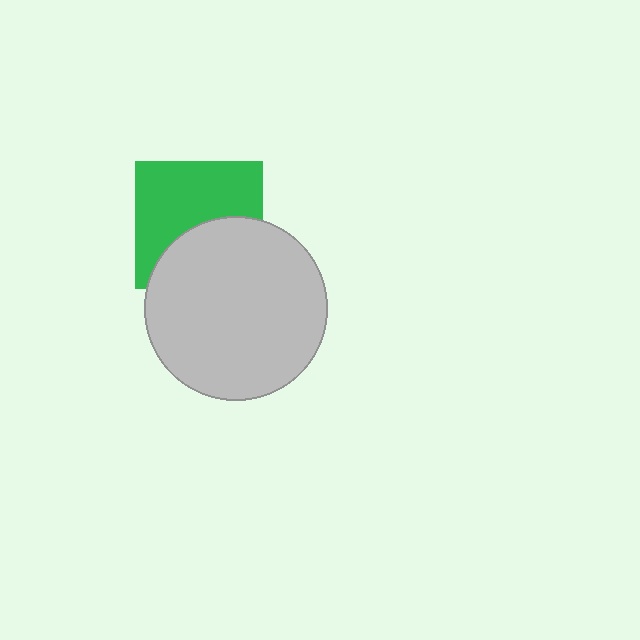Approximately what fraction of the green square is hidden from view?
Roughly 42% of the green square is hidden behind the light gray circle.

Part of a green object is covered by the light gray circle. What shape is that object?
It is a square.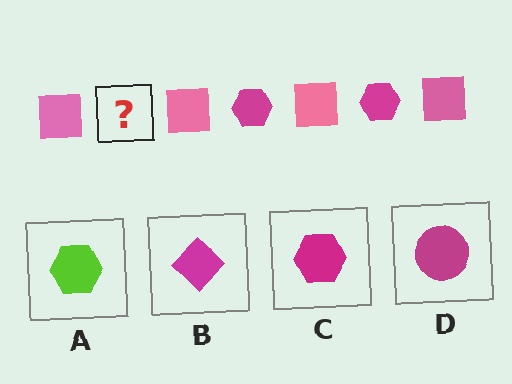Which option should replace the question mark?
Option C.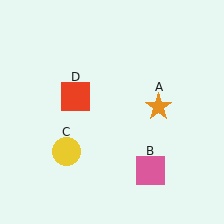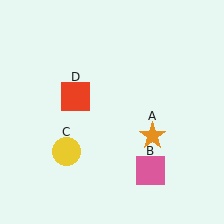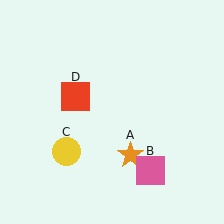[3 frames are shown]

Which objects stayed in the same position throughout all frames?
Pink square (object B) and yellow circle (object C) and red square (object D) remained stationary.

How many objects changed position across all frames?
1 object changed position: orange star (object A).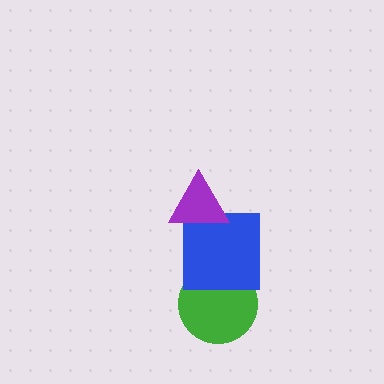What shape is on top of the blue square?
The purple triangle is on top of the blue square.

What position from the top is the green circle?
The green circle is 3rd from the top.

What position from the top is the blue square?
The blue square is 2nd from the top.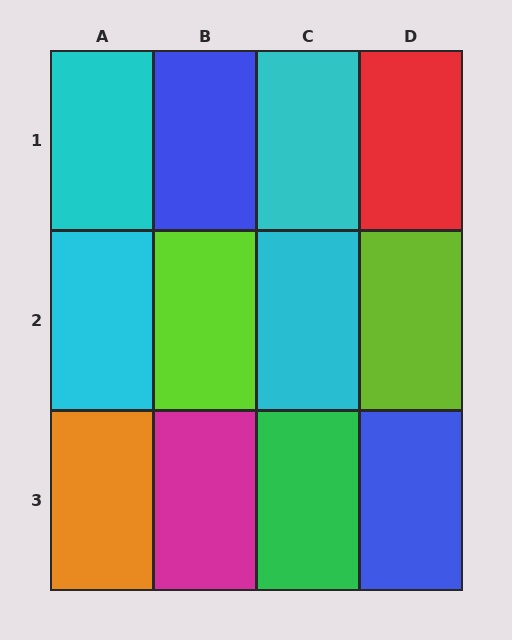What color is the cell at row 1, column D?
Red.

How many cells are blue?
2 cells are blue.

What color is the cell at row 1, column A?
Cyan.